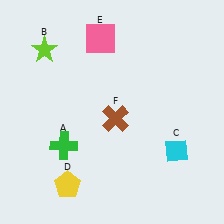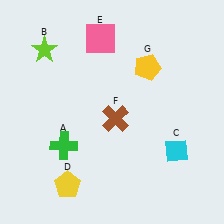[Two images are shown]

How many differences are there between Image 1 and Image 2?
There is 1 difference between the two images.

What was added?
A yellow pentagon (G) was added in Image 2.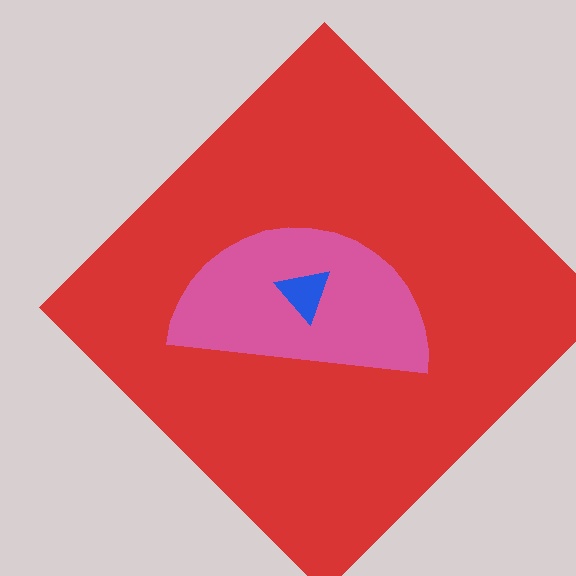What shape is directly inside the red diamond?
The pink semicircle.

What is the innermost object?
The blue triangle.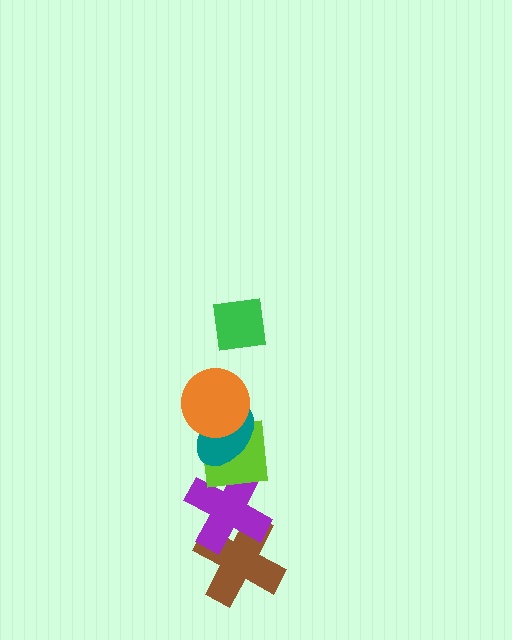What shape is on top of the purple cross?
The lime square is on top of the purple cross.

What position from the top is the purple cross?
The purple cross is 5th from the top.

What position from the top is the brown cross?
The brown cross is 6th from the top.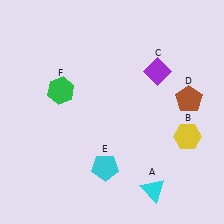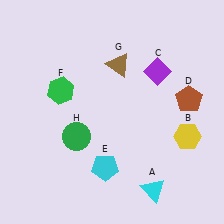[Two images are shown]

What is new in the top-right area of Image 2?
A brown triangle (G) was added in the top-right area of Image 2.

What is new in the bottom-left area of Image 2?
A green circle (H) was added in the bottom-left area of Image 2.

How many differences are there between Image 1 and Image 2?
There are 2 differences between the two images.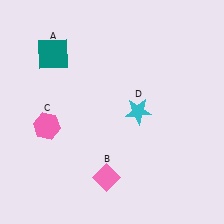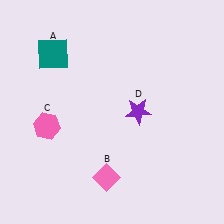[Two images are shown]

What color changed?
The star (D) changed from cyan in Image 1 to purple in Image 2.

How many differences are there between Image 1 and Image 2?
There is 1 difference between the two images.